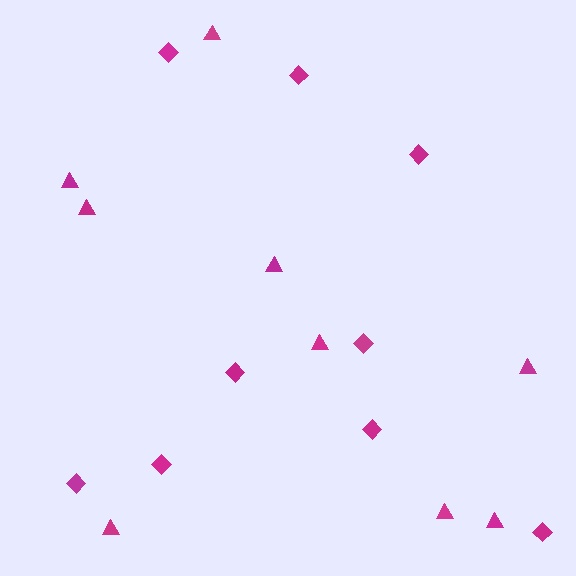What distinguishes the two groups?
There are 2 groups: one group of diamonds (9) and one group of triangles (9).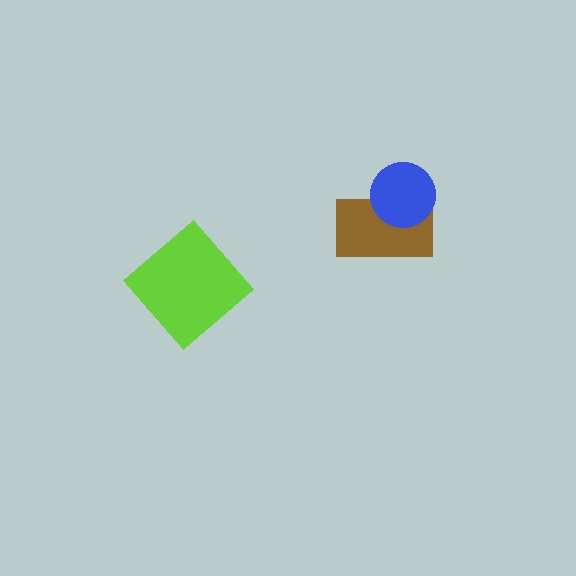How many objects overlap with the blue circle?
1 object overlaps with the blue circle.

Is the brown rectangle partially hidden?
Yes, it is partially covered by another shape.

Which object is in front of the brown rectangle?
The blue circle is in front of the brown rectangle.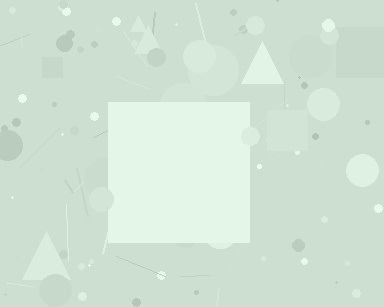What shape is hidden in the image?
A square is hidden in the image.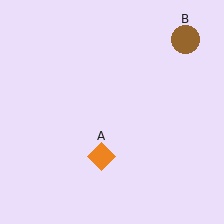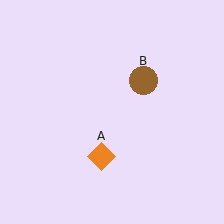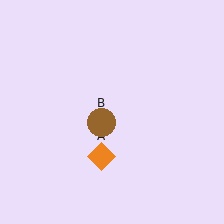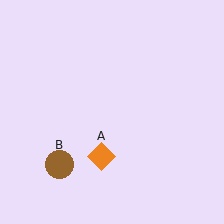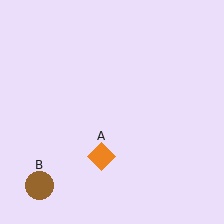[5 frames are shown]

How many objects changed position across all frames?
1 object changed position: brown circle (object B).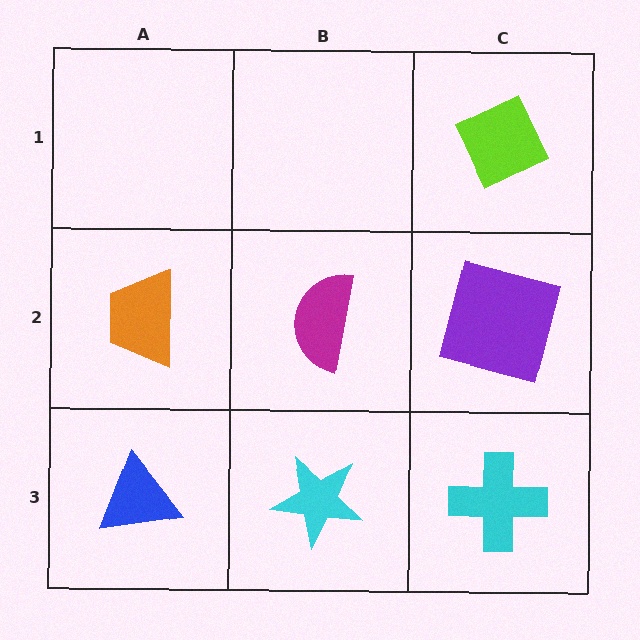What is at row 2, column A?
An orange trapezoid.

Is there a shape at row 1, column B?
No, that cell is empty.